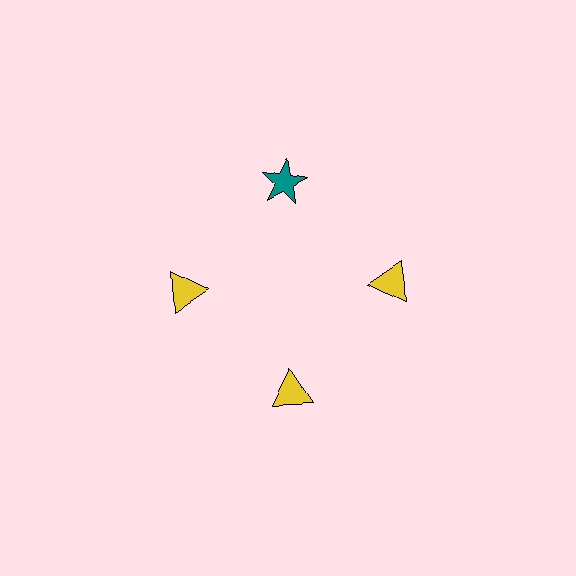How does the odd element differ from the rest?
It differs in both color (teal instead of yellow) and shape (star instead of triangle).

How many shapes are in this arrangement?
There are 4 shapes arranged in a ring pattern.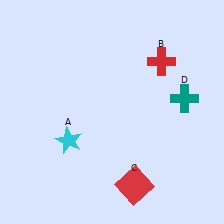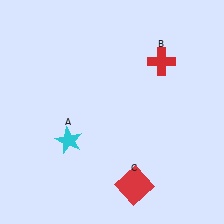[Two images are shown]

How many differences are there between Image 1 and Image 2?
There is 1 difference between the two images.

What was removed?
The teal cross (D) was removed in Image 2.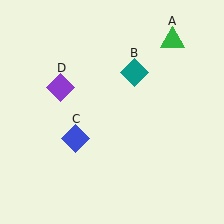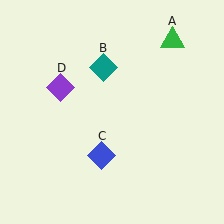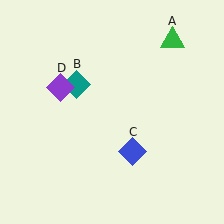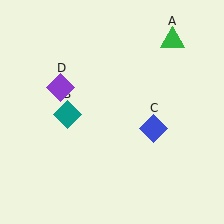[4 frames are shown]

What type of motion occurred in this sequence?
The teal diamond (object B), blue diamond (object C) rotated counterclockwise around the center of the scene.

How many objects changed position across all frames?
2 objects changed position: teal diamond (object B), blue diamond (object C).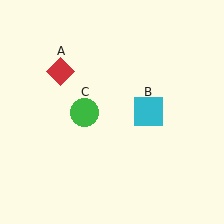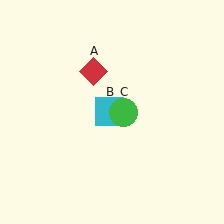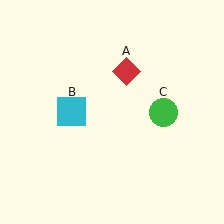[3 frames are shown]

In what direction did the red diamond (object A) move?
The red diamond (object A) moved right.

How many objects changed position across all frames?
3 objects changed position: red diamond (object A), cyan square (object B), green circle (object C).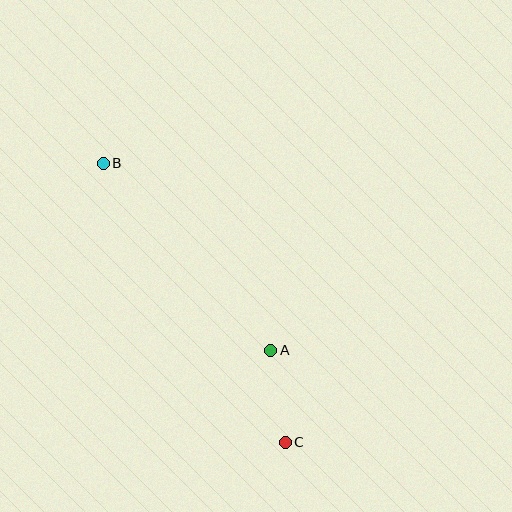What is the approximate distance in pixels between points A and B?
The distance between A and B is approximately 251 pixels.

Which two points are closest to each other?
Points A and C are closest to each other.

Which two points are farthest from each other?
Points B and C are farthest from each other.